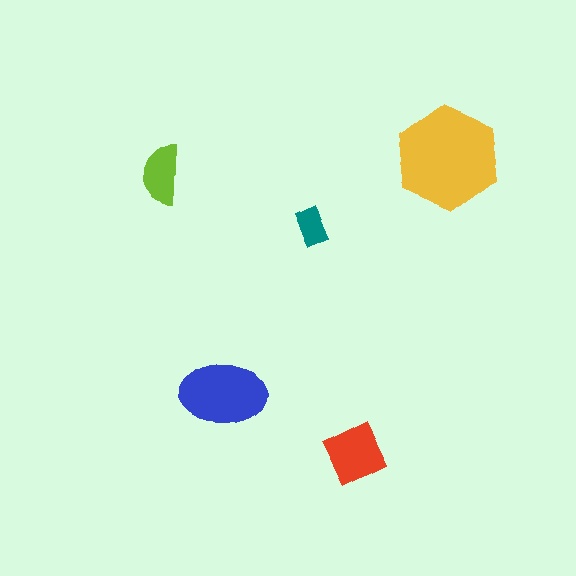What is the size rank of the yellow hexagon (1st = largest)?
1st.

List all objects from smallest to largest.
The teal rectangle, the lime semicircle, the red square, the blue ellipse, the yellow hexagon.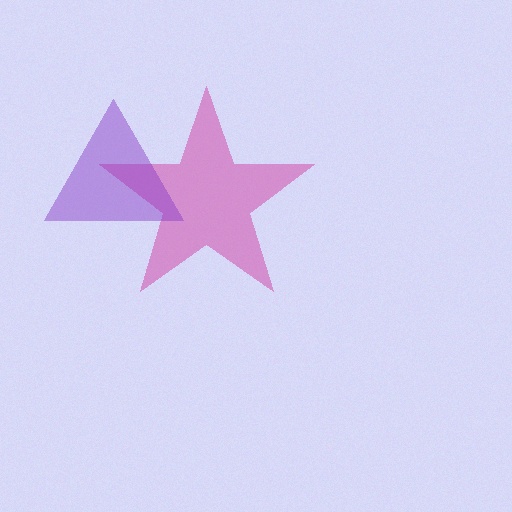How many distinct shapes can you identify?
There are 2 distinct shapes: a magenta star, a purple triangle.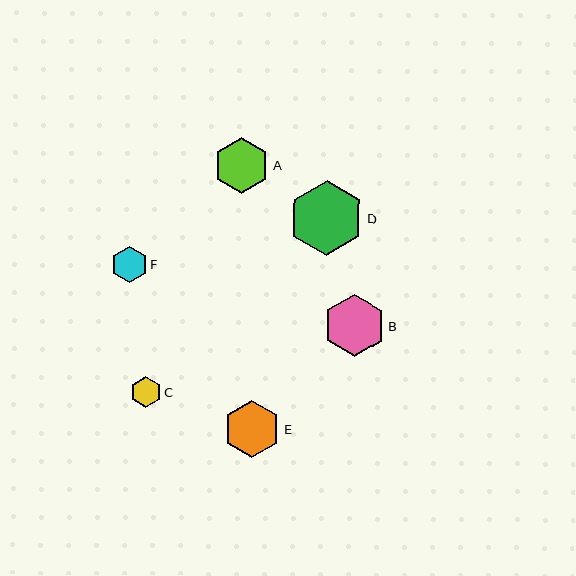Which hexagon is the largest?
Hexagon D is the largest with a size of approximately 75 pixels.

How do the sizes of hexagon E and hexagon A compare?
Hexagon E and hexagon A are approximately the same size.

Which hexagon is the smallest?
Hexagon C is the smallest with a size of approximately 31 pixels.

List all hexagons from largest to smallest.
From largest to smallest: D, B, E, A, F, C.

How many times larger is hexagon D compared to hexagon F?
Hexagon D is approximately 2.1 times the size of hexagon F.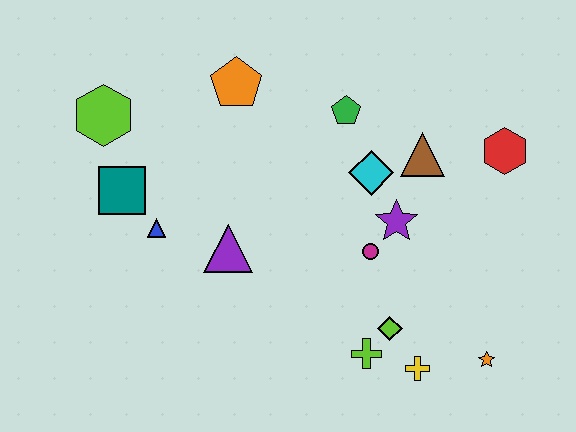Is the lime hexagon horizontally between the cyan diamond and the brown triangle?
No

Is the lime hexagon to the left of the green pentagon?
Yes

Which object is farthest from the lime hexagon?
The orange star is farthest from the lime hexagon.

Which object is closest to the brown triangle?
The cyan diamond is closest to the brown triangle.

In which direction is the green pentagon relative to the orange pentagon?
The green pentagon is to the right of the orange pentagon.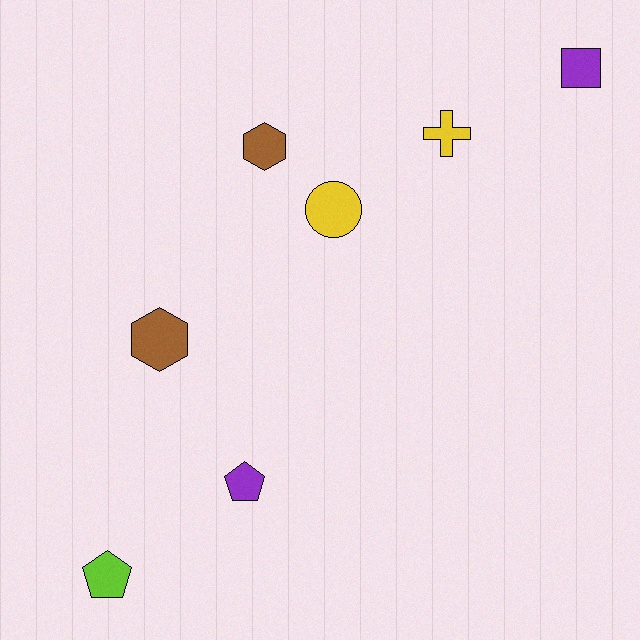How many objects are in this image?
There are 7 objects.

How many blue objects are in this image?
There are no blue objects.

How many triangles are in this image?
There are no triangles.